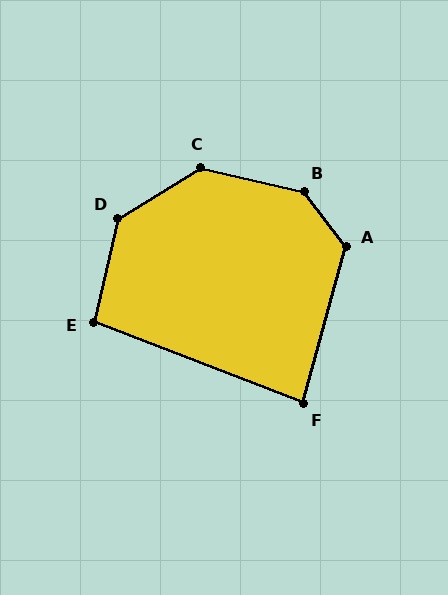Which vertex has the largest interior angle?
B, at approximately 141 degrees.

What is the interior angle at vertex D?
Approximately 135 degrees (obtuse).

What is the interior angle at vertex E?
Approximately 98 degrees (obtuse).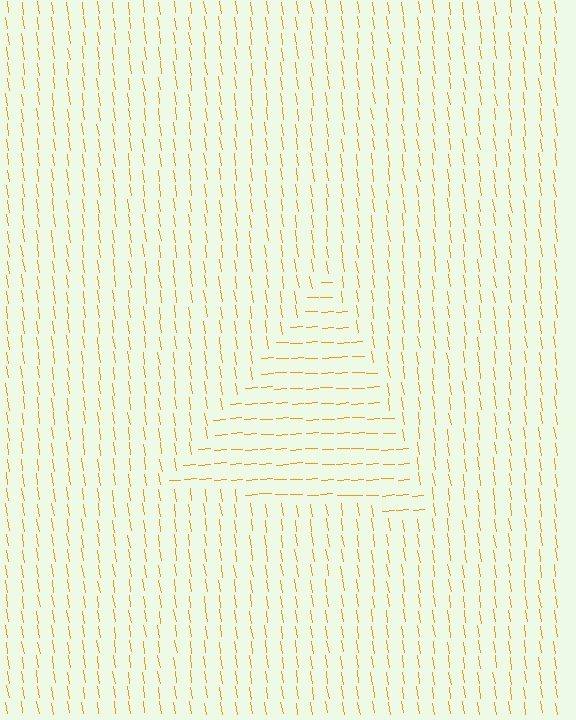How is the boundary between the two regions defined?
The boundary is defined purely by a change in line orientation (approximately 84 degrees difference). All lines are the same color and thickness.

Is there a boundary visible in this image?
Yes, there is a texture boundary formed by a change in line orientation.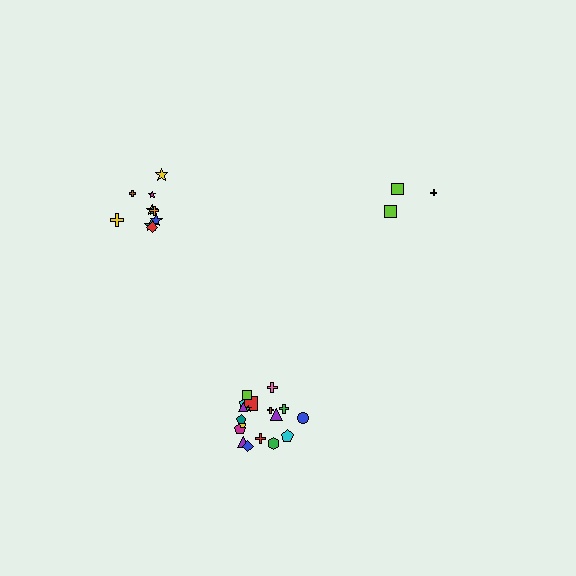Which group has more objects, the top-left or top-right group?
The top-left group.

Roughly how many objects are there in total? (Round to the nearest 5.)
Roughly 30 objects in total.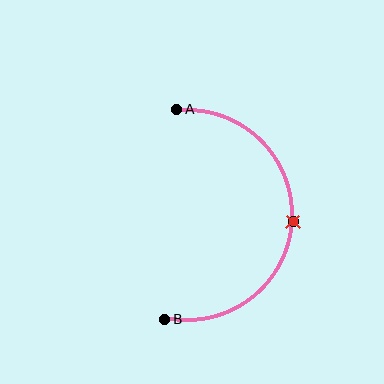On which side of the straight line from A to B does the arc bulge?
The arc bulges to the right of the straight line connecting A and B.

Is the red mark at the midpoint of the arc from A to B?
Yes. The red mark lies on the arc at equal arc-length from both A and B — it is the arc midpoint.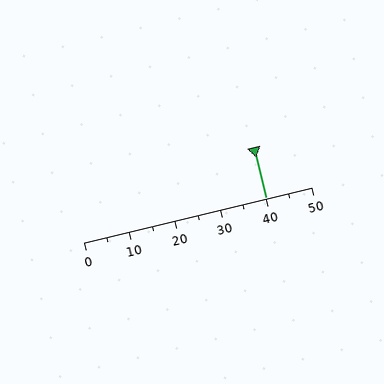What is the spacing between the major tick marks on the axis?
The major ticks are spaced 10 apart.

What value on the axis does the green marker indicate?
The marker indicates approximately 40.